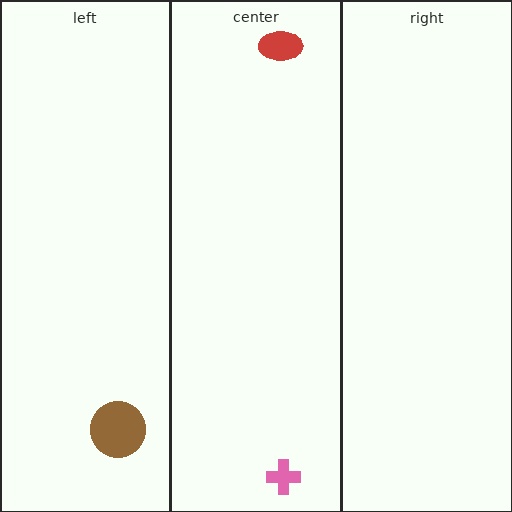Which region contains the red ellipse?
The center region.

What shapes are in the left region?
The brown circle.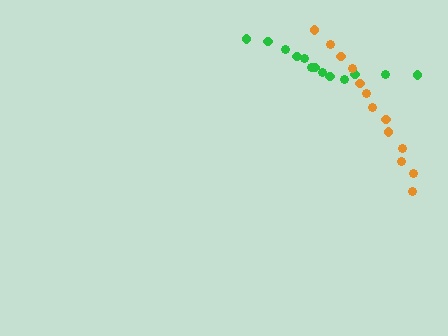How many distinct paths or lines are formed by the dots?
There are 2 distinct paths.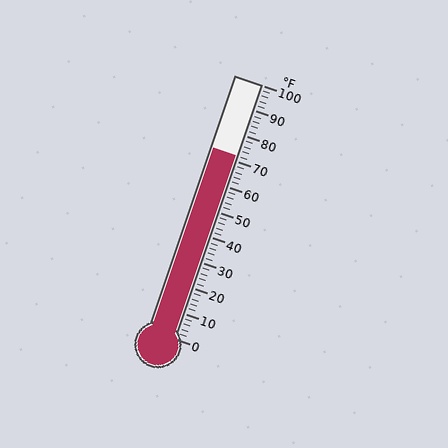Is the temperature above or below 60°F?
The temperature is above 60°F.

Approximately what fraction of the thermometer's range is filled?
The thermometer is filled to approximately 70% of its range.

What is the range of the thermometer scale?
The thermometer scale ranges from 0°F to 100°F.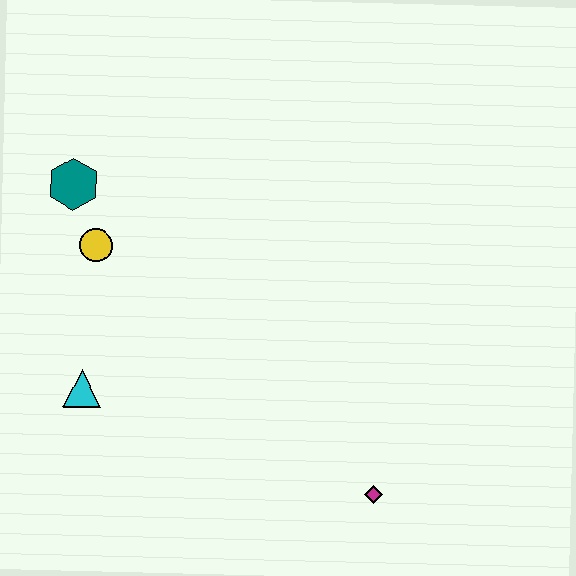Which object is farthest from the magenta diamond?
The teal hexagon is farthest from the magenta diamond.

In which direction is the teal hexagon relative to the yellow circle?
The teal hexagon is above the yellow circle.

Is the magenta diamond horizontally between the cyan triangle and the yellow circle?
No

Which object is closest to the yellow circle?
The teal hexagon is closest to the yellow circle.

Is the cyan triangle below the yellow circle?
Yes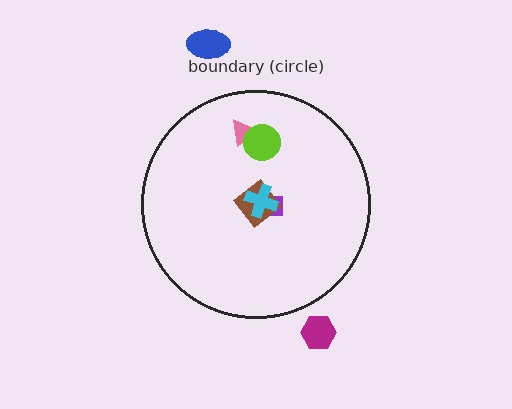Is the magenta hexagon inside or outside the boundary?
Outside.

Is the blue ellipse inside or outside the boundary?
Outside.